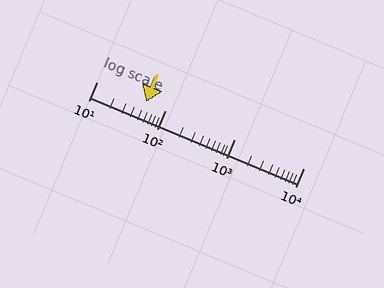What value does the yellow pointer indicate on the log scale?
The pointer indicates approximately 52.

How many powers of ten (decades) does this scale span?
The scale spans 3 decades, from 10 to 10000.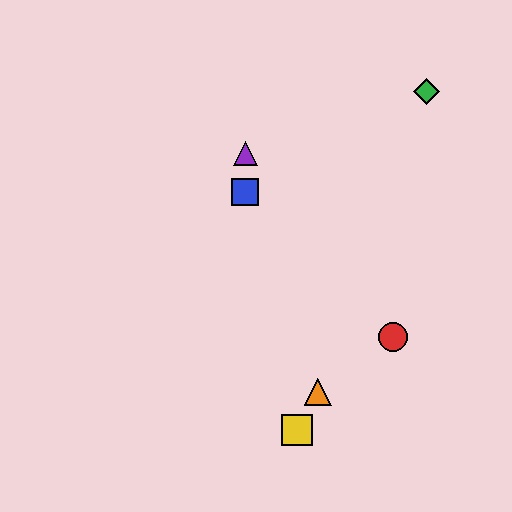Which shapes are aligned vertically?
The blue square, the purple triangle are aligned vertically.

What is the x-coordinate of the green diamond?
The green diamond is at x≈427.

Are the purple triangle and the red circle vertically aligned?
No, the purple triangle is at x≈245 and the red circle is at x≈393.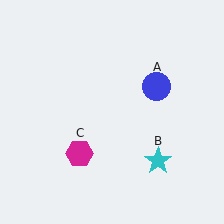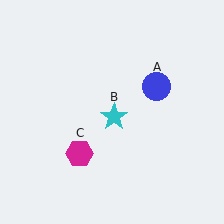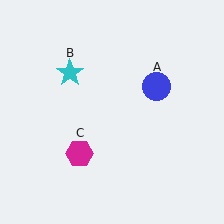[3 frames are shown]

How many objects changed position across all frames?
1 object changed position: cyan star (object B).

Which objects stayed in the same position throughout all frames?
Blue circle (object A) and magenta hexagon (object C) remained stationary.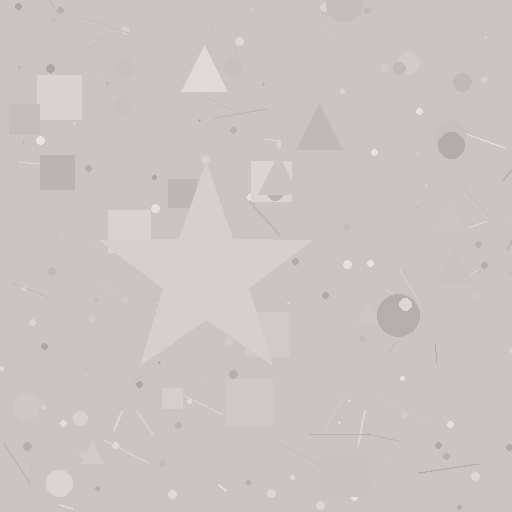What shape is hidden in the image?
A star is hidden in the image.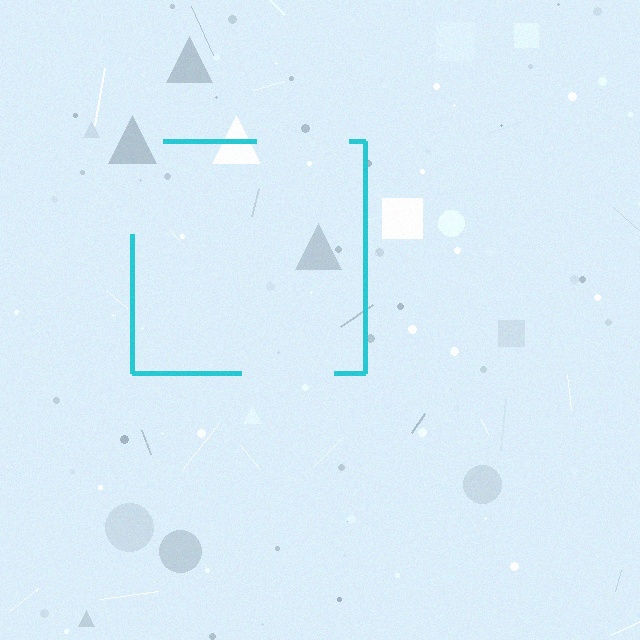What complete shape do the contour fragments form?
The contour fragments form a square.